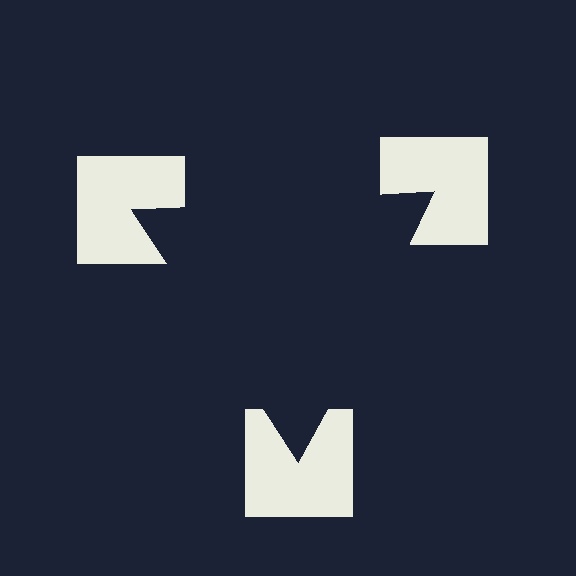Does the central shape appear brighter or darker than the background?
It typically appears slightly darker than the background, even though no actual brightness change is drawn.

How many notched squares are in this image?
There are 3 — one at each vertex of the illusory triangle.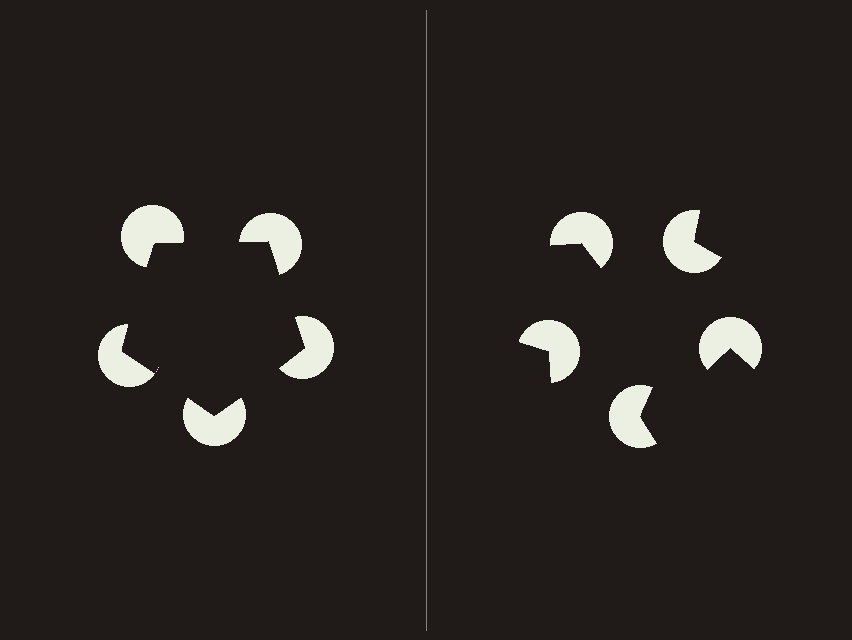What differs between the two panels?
The pac-man discs are positioned identically on both sides; only the wedge orientations differ. On the left they align to a pentagon; on the right they are misaligned.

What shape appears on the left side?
An illusory pentagon.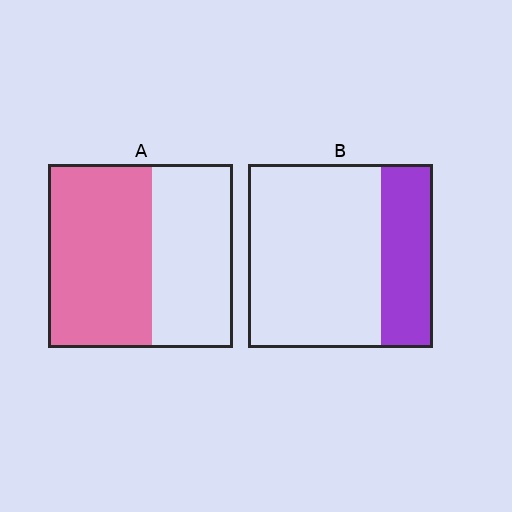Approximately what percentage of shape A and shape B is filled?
A is approximately 55% and B is approximately 30%.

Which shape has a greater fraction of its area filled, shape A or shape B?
Shape A.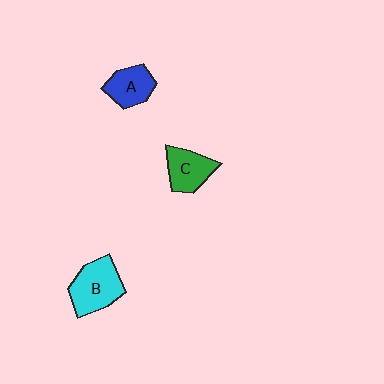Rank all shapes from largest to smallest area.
From largest to smallest: B (cyan), C (green), A (blue).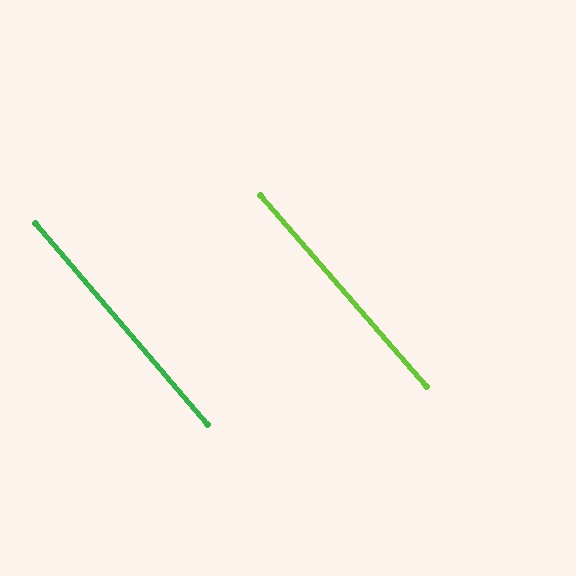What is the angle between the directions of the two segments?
Approximately 1 degree.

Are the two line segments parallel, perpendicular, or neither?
Parallel — their directions differ by only 0.6°.